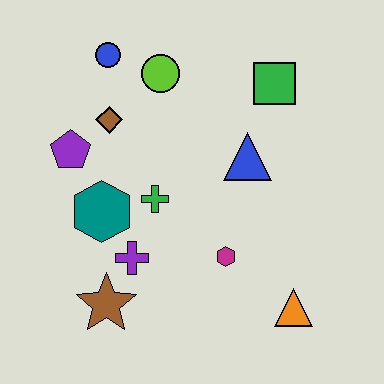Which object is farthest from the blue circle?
The orange triangle is farthest from the blue circle.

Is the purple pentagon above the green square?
No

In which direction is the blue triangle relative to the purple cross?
The blue triangle is to the right of the purple cross.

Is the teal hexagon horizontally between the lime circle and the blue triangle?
No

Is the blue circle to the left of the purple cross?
Yes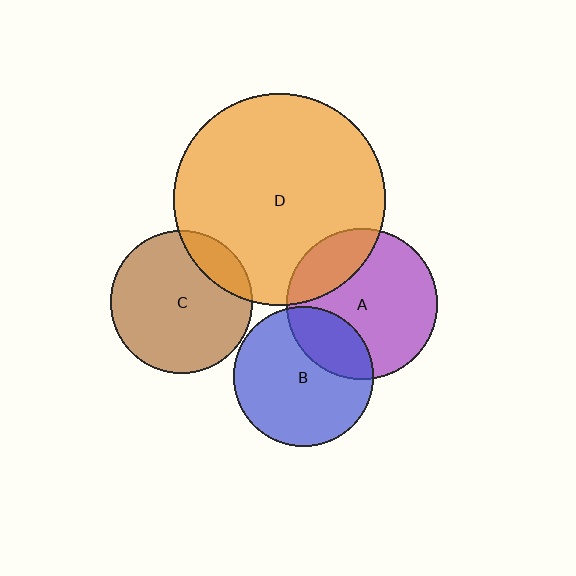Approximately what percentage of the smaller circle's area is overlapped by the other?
Approximately 20%.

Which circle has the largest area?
Circle D (orange).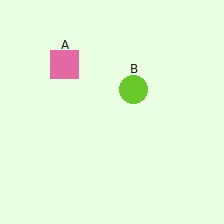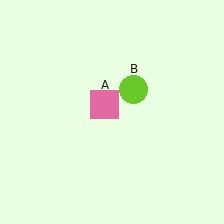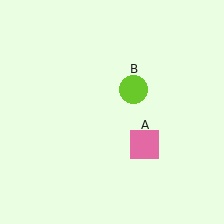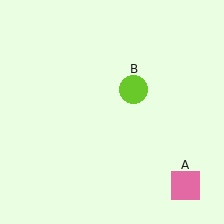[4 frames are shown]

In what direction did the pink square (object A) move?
The pink square (object A) moved down and to the right.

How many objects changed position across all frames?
1 object changed position: pink square (object A).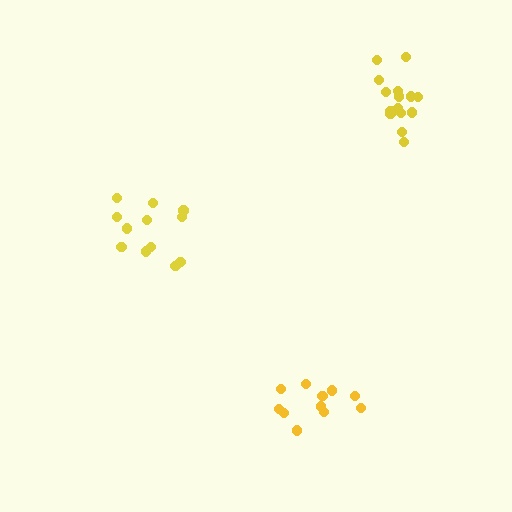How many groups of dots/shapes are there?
There are 3 groups.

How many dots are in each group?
Group 1: 12 dots, Group 2: 11 dots, Group 3: 15 dots (38 total).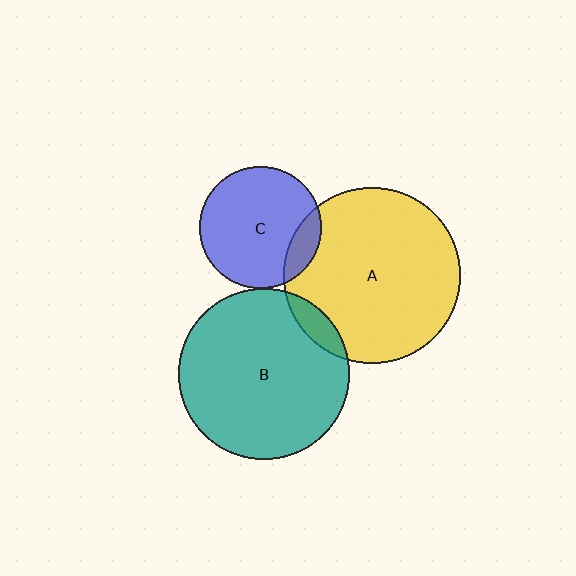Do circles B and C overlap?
Yes.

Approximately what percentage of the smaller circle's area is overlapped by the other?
Approximately 5%.